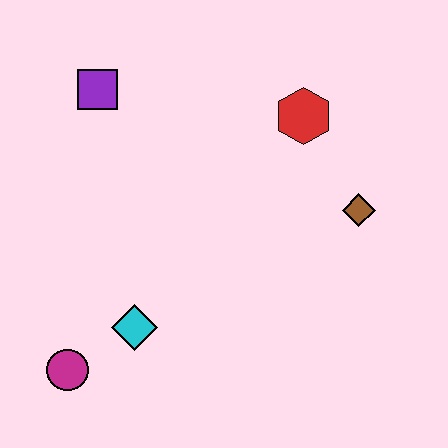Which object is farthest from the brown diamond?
The magenta circle is farthest from the brown diamond.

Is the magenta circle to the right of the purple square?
No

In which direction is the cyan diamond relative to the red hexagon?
The cyan diamond is below the red hexagon.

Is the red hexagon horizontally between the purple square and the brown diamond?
Yes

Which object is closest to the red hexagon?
The brown diamond is closest to the red hexagon.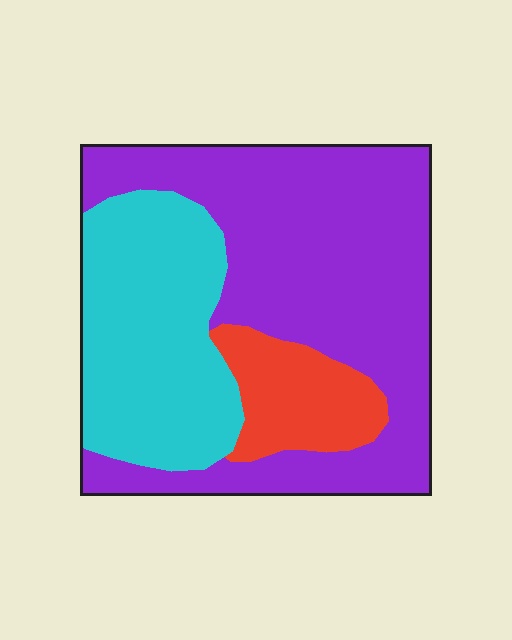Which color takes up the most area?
Purple, at roughly 55%.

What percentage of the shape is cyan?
Cyan covers around 30% of the shape.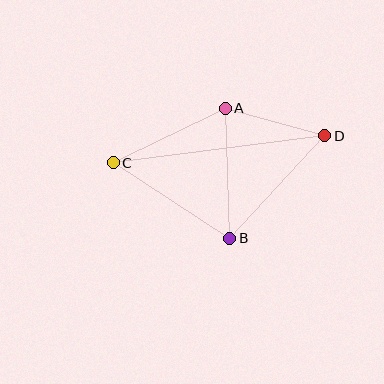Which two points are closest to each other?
Points A and D are closest to each other.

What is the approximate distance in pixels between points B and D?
The distance between B and D is approximately 139 pixels.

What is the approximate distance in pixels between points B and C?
The distance between B and C is approximately 139 pixels.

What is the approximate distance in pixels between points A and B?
The distance between A and B is approximately 130 pixels.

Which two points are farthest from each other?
Points C and D are farthest from each other.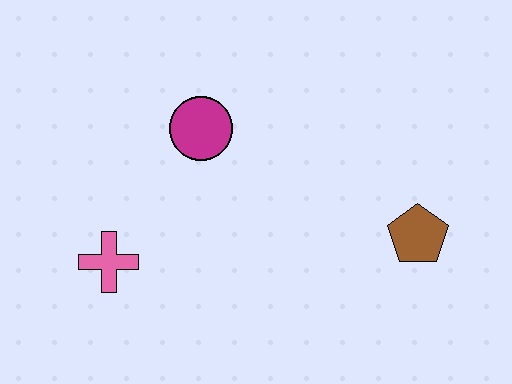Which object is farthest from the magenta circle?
The brown pentagon is farthest from the magenta circle.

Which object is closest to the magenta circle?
The pink cross is closest to the magenta circle.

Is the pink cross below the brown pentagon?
Yes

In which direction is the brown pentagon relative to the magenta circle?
The brown pentagon is to the right of the magenta circle.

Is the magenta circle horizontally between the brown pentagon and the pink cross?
Yes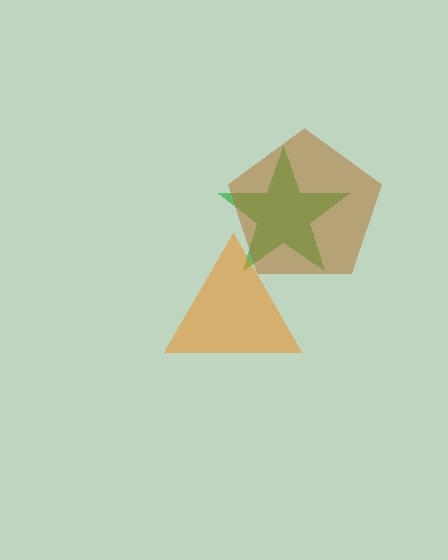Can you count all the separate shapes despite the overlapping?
Yes, there are 3 separate shapes.